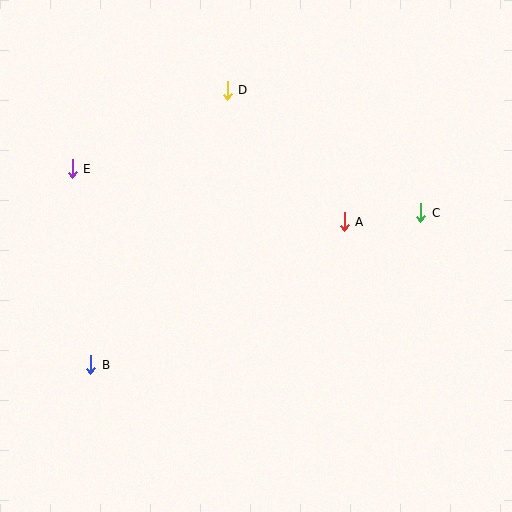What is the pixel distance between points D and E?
The distance between D and E is 174 pixels.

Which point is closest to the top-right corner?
Point C is closest to the top-right corner.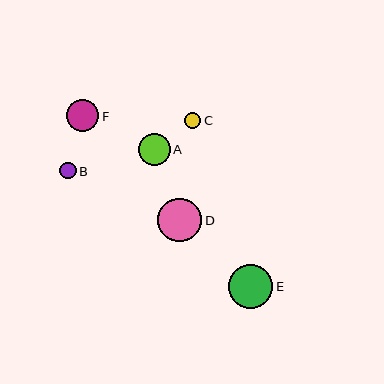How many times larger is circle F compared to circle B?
Circle F is approximately 1.9 times the size of circle B.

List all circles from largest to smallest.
From largest to smallest: E, D, A, F, B, C.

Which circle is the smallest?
Circle C is the smallest with a size of approximately 17 pixels.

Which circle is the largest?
Circle E is the largest with a size of approximately 44 pixels.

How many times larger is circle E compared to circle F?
Circle E is approximately 1.4 times the size of circle F.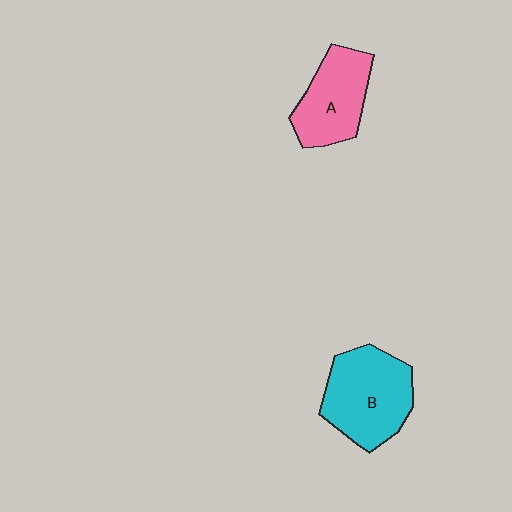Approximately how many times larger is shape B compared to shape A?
Approximately 1.3 times.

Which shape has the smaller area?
Shape A (pink).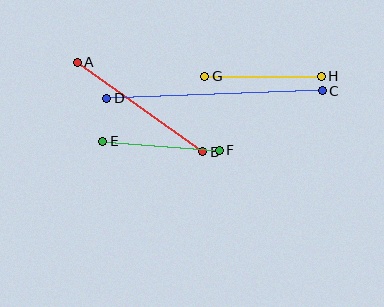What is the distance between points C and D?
The distance is approximately 216 pixels.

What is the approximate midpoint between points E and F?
The midpoint is at approximately (161, 146) pixels.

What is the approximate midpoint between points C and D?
The midpoint is at approximately (215, 94) pixels.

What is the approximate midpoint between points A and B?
The midpoint is at approximately (140, 107) pixels.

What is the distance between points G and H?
The distance is approximately 116 pixels.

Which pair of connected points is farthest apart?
Points C and D are farthest apart.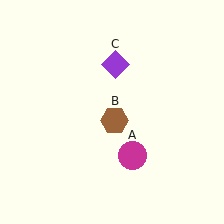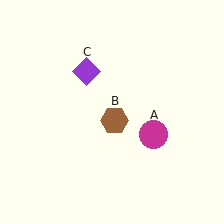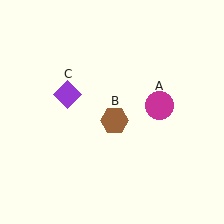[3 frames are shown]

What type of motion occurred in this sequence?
The magenta circle (object A), purple diamond (object C) rotated counterclockwise around the center of the scene.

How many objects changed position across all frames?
2 objects changed position: magenta circle (object A), purple diamond (object C).